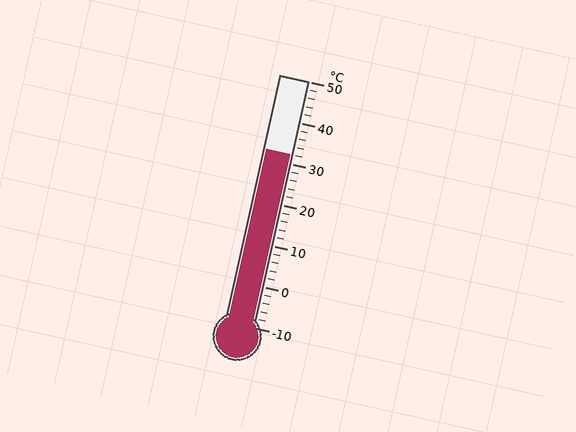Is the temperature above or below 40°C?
The temperature is below 40°C.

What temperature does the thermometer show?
The thermometer shows approximately 32°C.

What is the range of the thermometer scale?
The thermometer scale ranges from -10°C to 50°C.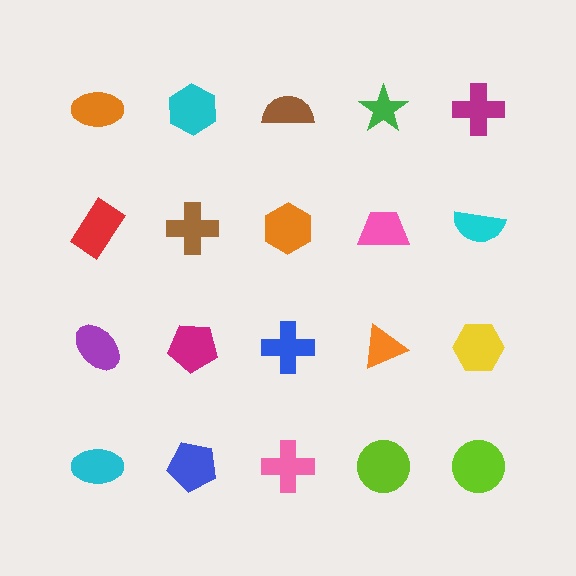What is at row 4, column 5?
A lime circle.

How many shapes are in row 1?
5 shapes.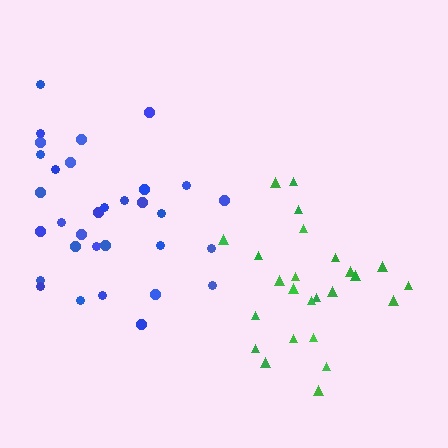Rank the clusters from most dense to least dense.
green, blue.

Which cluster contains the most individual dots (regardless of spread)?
Blue (32).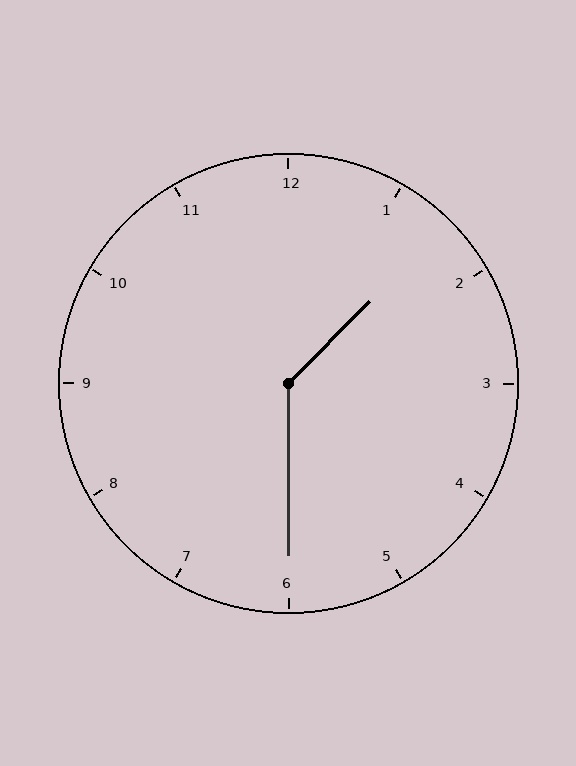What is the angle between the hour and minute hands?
Approximately 135 degrees.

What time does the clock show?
1:30.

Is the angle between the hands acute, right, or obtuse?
It is obtuse.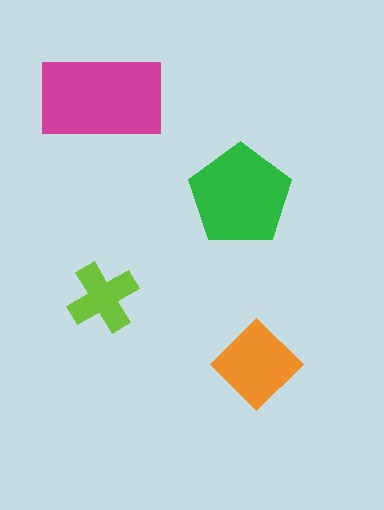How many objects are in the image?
There are 4 objects in the image.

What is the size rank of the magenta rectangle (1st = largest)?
1st.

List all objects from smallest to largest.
The lime cross, the orange diamond, the green pentagon, the magenta rectangle.